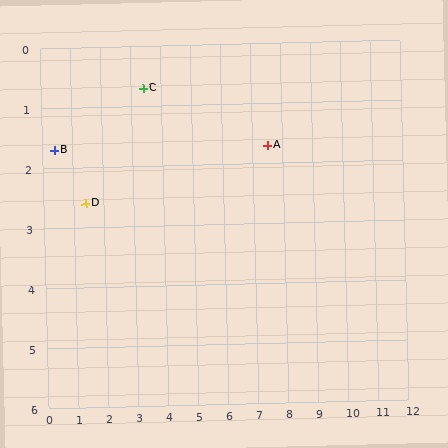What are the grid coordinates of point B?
Point B is at approximately (0.4, 1.7).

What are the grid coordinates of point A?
Point A is at approximately (7.5, 1.7).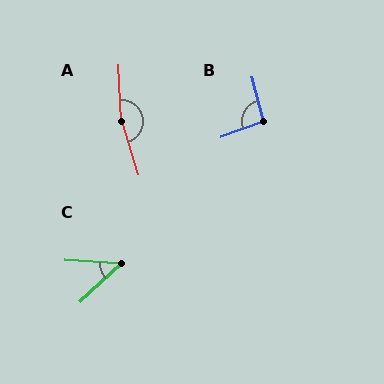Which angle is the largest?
A, at approximately 165 degrees.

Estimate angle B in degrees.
Approximately 94 degrees.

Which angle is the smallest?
C, at approximately 47 degrees.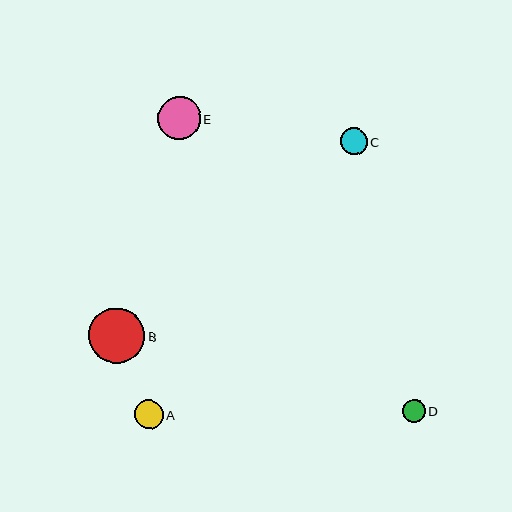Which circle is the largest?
Circle B is the largest with a size of approximately 56 pixels.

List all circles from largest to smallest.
From largest to smallest: B, E, A, C, D.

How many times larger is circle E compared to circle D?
Circle E is approximately 1.9 times the size of circle D.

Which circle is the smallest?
Circle D is the smallest with a size of approximately 23 pixels.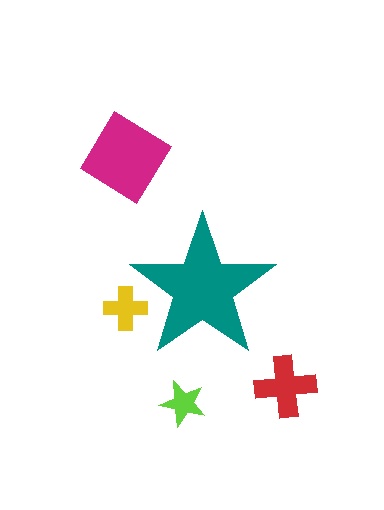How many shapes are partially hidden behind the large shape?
1 shape is partially hidden.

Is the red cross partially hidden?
No, the red cross is fully visible.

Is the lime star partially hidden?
No, the lime star is fully visible.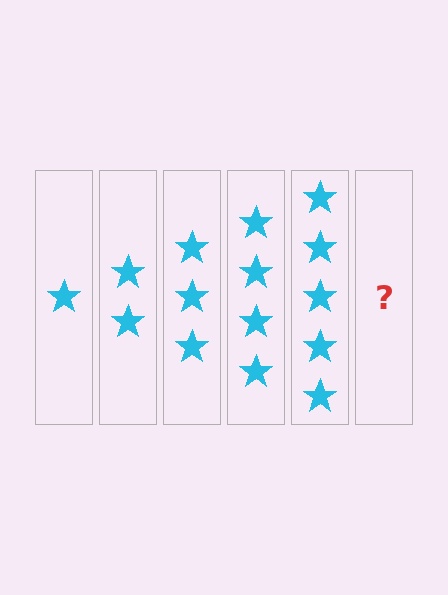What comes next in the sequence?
The next element should be 6 stars.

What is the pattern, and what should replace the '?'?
The pattern is that each step adds one more star. The '?' should be 6 stars.